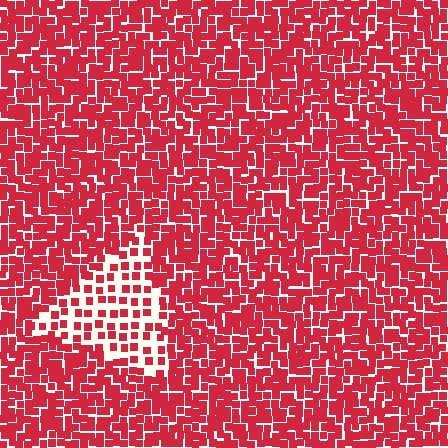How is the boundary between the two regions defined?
The boundary is defined by a change in element density (approximately 2.2x ratio). All elements are the same color, size, and shape.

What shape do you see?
I see a triangle.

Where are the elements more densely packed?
The elements are more densely packed outside the triangle boundary.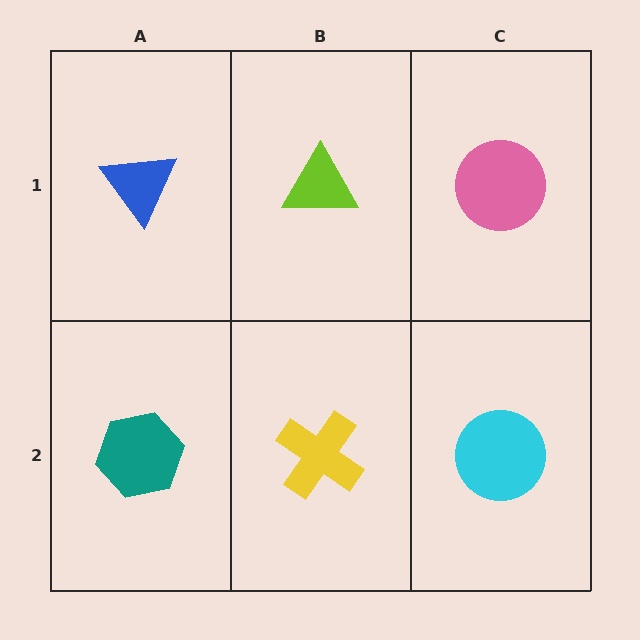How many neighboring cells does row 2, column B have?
3.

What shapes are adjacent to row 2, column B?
A lime triangle (row 1, column B), a teal hexagon (row 2, column A), a cyan circle (row 2, column C).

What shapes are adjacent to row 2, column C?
A pink circle (row 1, column C), a yellow cross (row 2, column B).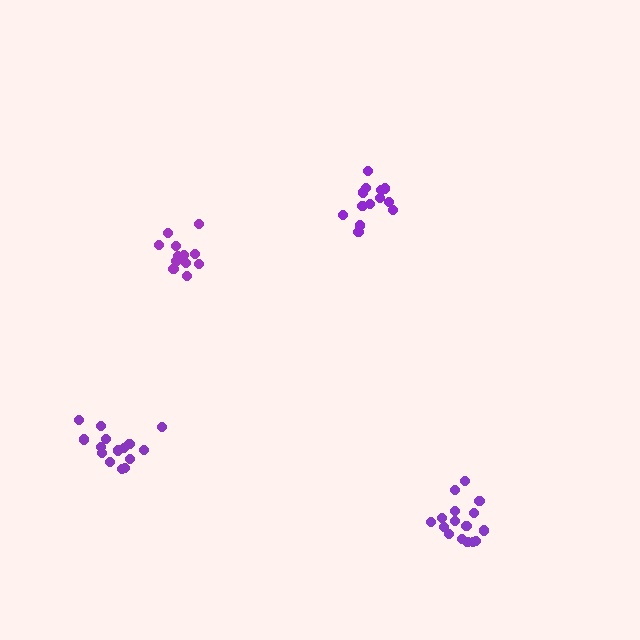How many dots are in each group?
Group 1: 14 dots, Group 2: 12 dots, Group 3: 15 dots, Group 4: 16 dots (57 total).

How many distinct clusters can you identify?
There are 4 distinct clusters.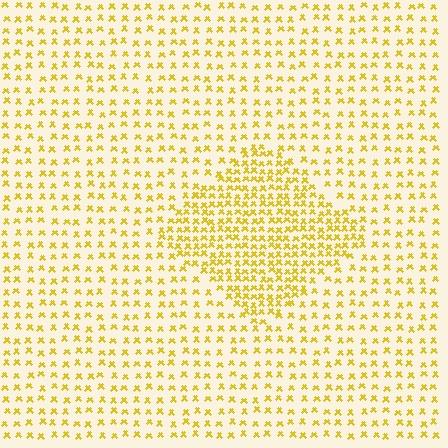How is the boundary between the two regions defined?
The boundary is defined by a change in element density (approximately 2.0x ratio). All elements are the same color, size, and shape.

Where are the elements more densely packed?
The elements are more densely packed inside the diamond boundary.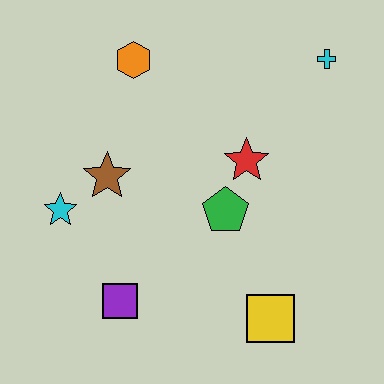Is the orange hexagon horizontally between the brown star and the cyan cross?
Yes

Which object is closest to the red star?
The green pentagon is closest to the red star.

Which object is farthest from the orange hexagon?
The yellow square is farthest from the orange hexagon.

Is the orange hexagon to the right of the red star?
No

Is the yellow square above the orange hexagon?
No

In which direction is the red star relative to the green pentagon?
The red star is above the green pentagon.